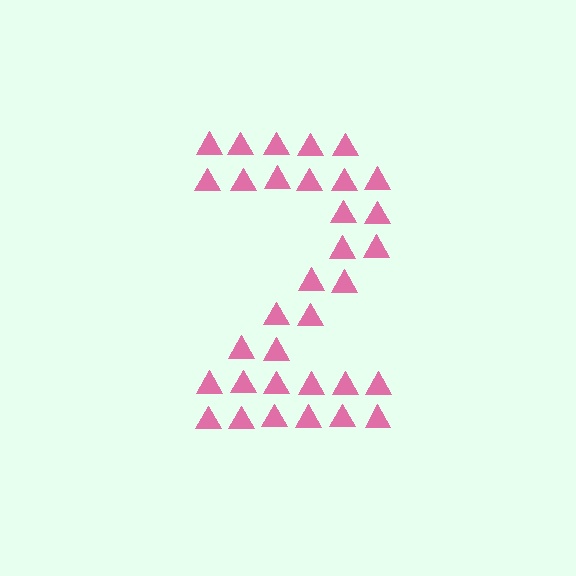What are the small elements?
The small elements are triangles.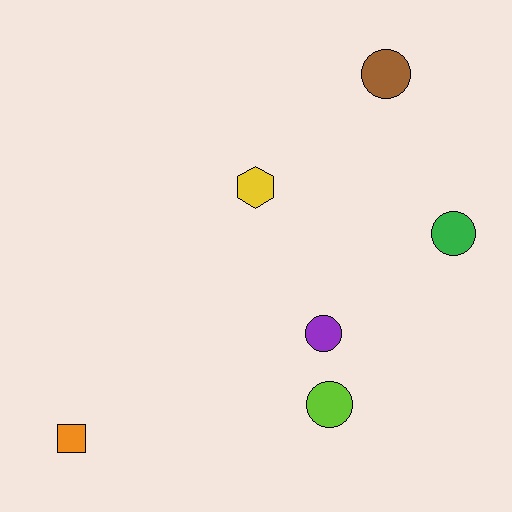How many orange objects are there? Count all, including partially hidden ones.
There is 1 orange object.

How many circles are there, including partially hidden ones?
There are 4 circles.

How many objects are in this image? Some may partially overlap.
There are 6 objects.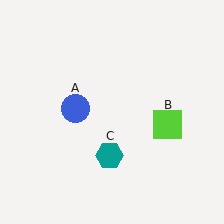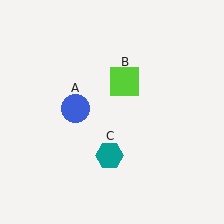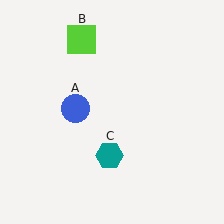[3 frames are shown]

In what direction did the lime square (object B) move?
The lime square (object B) moved up and to the left.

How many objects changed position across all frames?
1 object changed position: lime square (object B).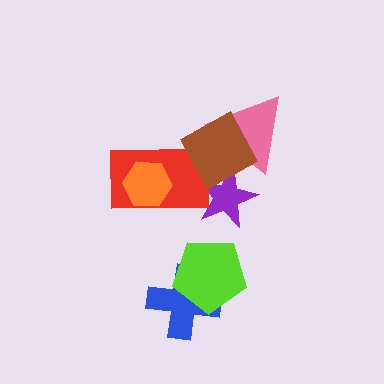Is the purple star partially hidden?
Yes, it is partially covered by another shape.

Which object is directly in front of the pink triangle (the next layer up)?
The purple star is directly in front of the pink triangle.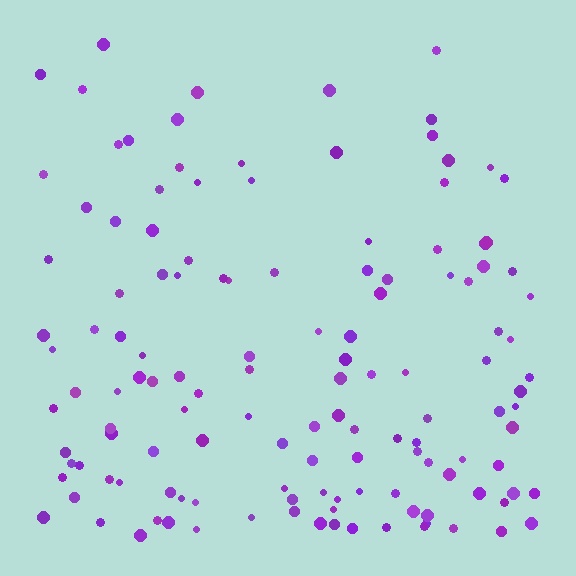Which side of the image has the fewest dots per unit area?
The top.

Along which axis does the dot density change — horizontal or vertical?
Vertical.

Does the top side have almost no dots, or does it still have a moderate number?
Still a moderate number, just noticeably fewer than the bottom.